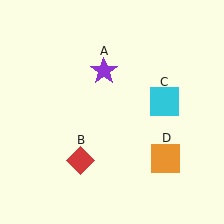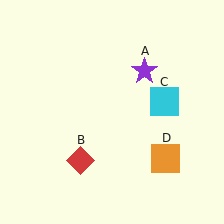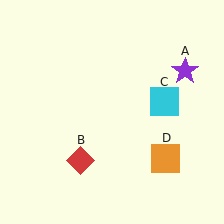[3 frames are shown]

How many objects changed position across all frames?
1 object changed position: purple star (object A).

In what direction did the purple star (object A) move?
The purple star (object A) moved right.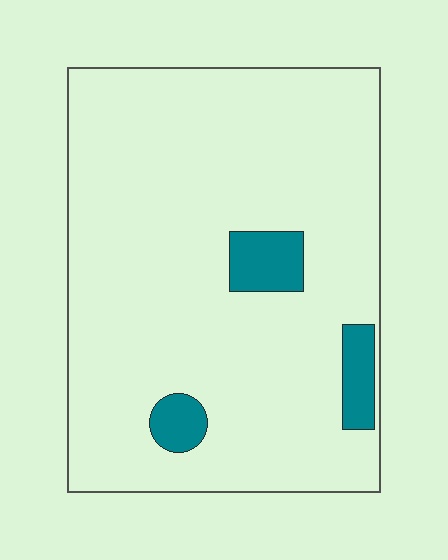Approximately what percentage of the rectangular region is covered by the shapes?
Approximately 10%.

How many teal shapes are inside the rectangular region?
3.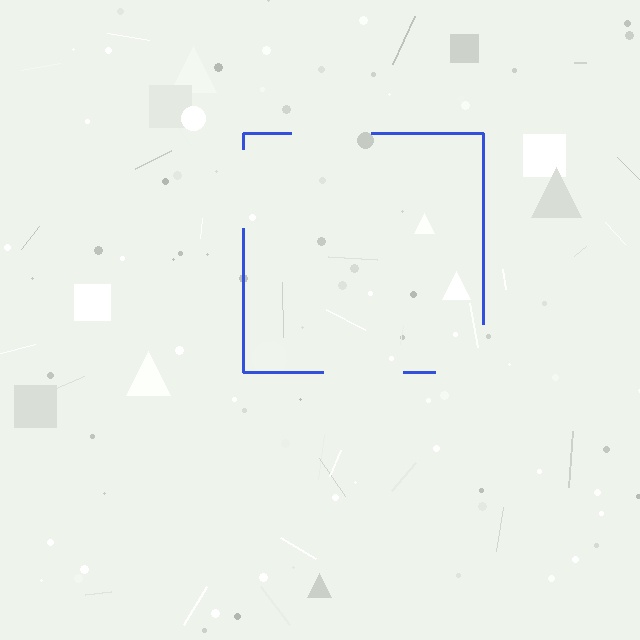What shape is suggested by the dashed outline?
The dashed outline suggests a square.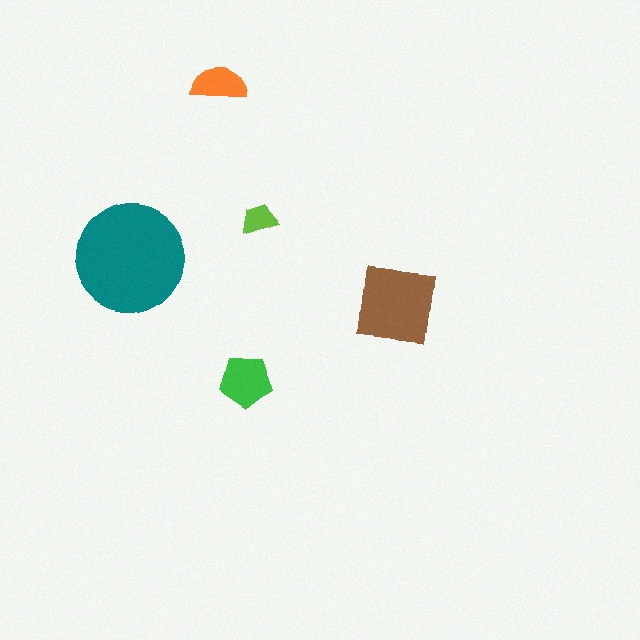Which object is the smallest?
The lime trapezoid.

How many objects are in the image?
There are 5 objects in the image.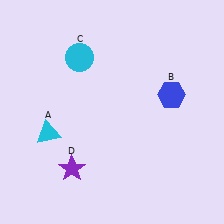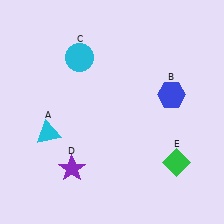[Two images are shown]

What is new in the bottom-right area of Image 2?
A green diamond (E) was added in the bottom-right area of Image 2.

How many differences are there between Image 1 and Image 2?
There is 1 difference between the two images.